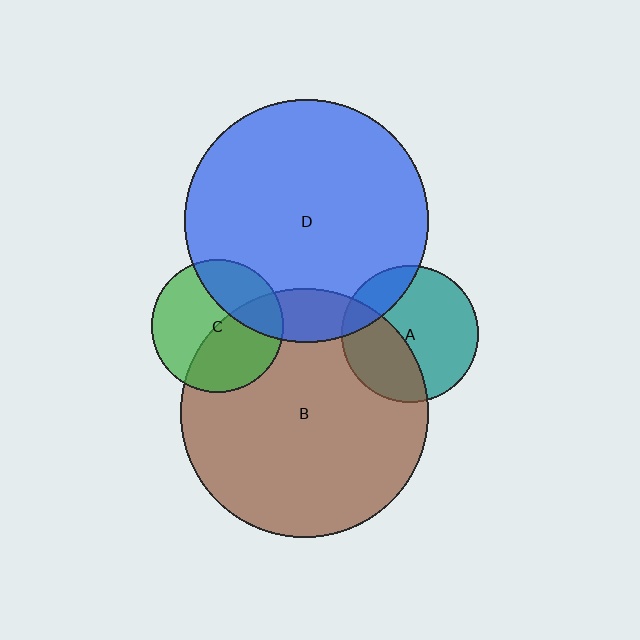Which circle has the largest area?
Circle B (brown).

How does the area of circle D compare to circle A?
Approximately 3.2 times.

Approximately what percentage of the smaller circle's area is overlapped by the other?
Approximately 30%.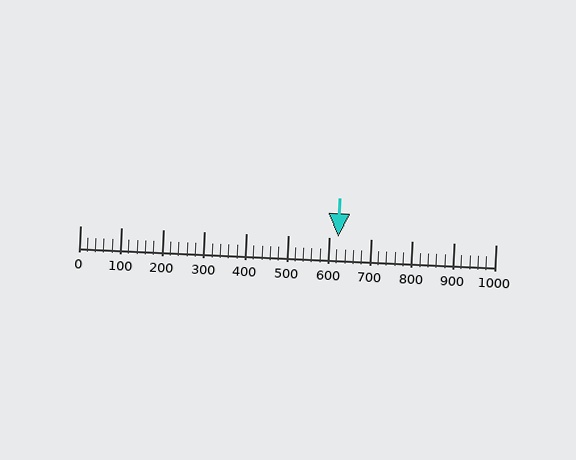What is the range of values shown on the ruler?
The ruler shows values from 0 to 1000.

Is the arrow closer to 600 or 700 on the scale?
The arrow is closer to 600.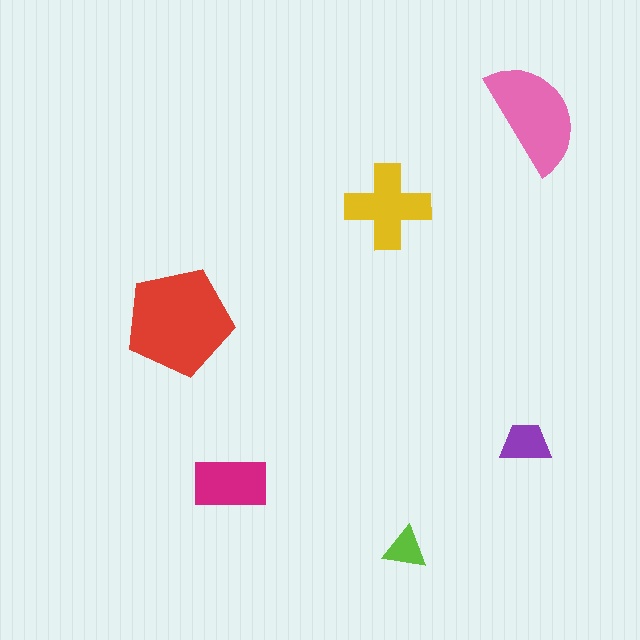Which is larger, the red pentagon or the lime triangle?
The red pentagon.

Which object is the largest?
The red pentagon.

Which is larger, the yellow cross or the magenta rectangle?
The yellow cross.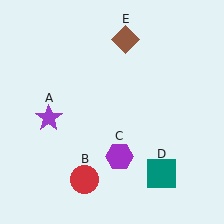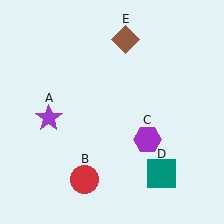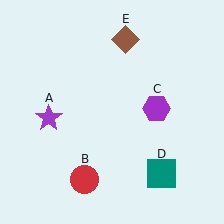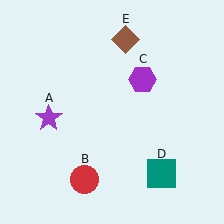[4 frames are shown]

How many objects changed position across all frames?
1 object changed position: purple hexagon (object C).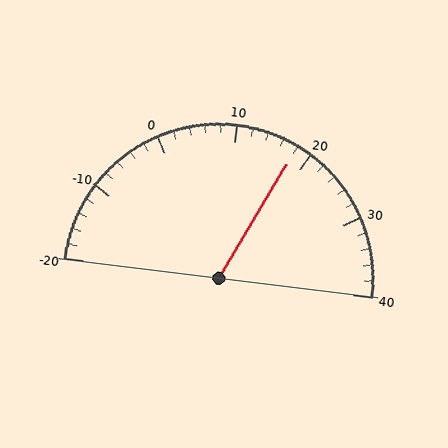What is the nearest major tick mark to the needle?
The nearest major tick mark is 20.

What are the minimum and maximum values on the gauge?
The gauge ranges from -20 to 40.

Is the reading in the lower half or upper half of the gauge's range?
The reading is in the upper half of the range (-20 to 40).